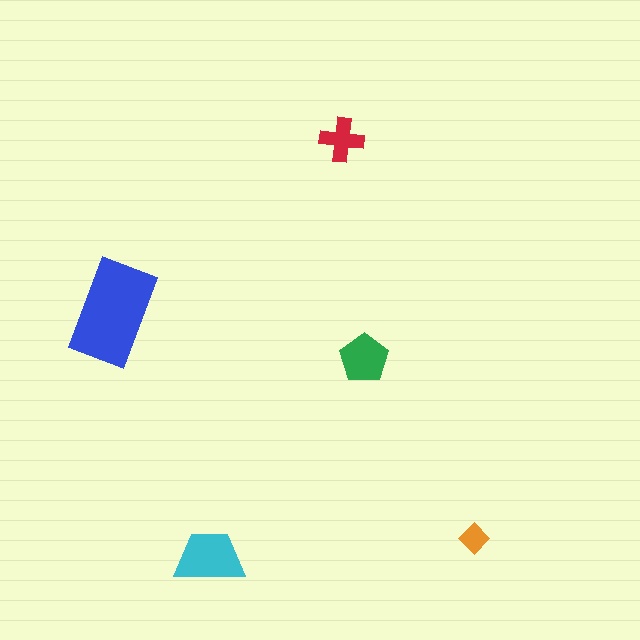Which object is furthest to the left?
The blue rectangle is leftmost.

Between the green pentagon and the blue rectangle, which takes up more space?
The blue rectangle.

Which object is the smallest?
The orange diamond.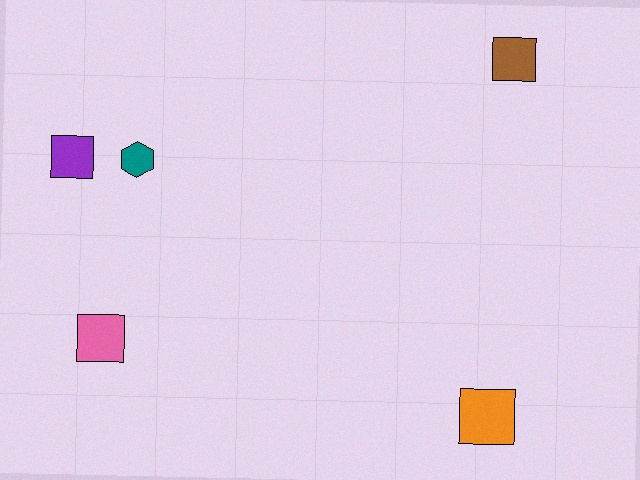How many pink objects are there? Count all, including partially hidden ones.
There is 1 pink object.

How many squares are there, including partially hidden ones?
There are 4 squares.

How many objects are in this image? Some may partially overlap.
There are 5 objects.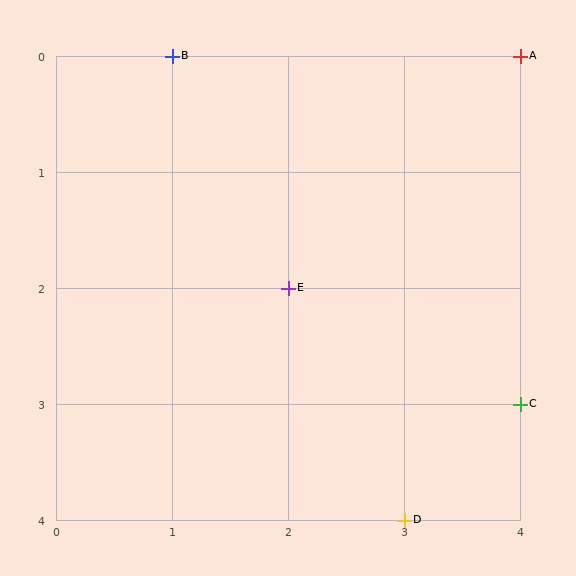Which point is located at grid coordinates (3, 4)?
Point D is at (3, 4).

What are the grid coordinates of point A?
Point A is at grid coordinates (4, 0).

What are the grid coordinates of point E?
Point E is at grid coordinates (2, 2).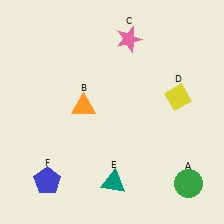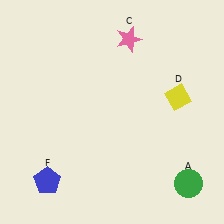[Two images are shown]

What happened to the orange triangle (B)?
The orange triangle (B) was removed in Image 2. It was in the top-left area of Image 1.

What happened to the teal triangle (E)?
The teal triangle (E) was removed in Image 2. It was in the bottom-right area of Image 1.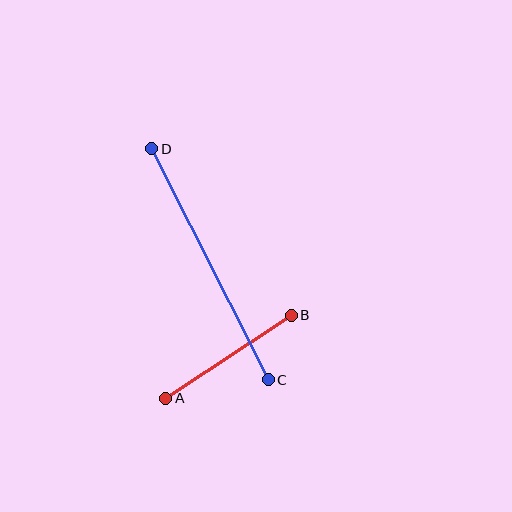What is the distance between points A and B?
The distance is approximately 151 pixels.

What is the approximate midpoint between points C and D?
The midpoint is at approximately (210, 264) pixels.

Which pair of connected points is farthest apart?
Points C and D are farthest apart.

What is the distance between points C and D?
The distance is approximately 259 pixels.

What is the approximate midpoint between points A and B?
The midpoint is at approximately (229, 357) pixels.